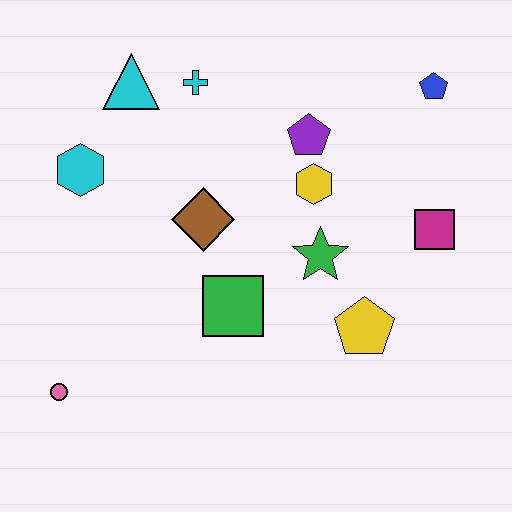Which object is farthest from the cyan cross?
The pink circle is farthest from the cyan cross.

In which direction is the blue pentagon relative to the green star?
The blue pentagon is above the green star.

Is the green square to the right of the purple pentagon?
No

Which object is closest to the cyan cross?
The cyan triangle is closest to the cyan cross.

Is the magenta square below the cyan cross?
Yes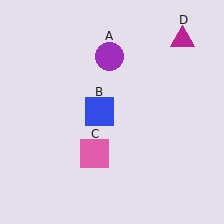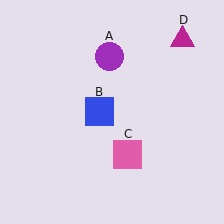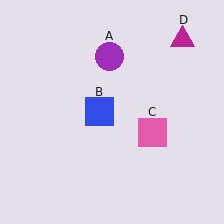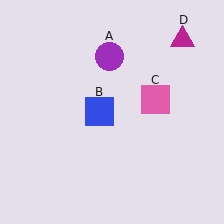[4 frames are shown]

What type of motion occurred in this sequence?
The pink square (object C) rotated counterclockwise around the center of the scene.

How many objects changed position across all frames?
1 object changed position: pink square (object C).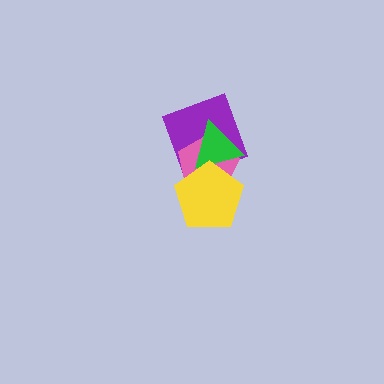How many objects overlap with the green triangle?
3 objects overlap with the green triangle.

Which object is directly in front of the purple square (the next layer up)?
The pink pentagon is directly in front of the purple square.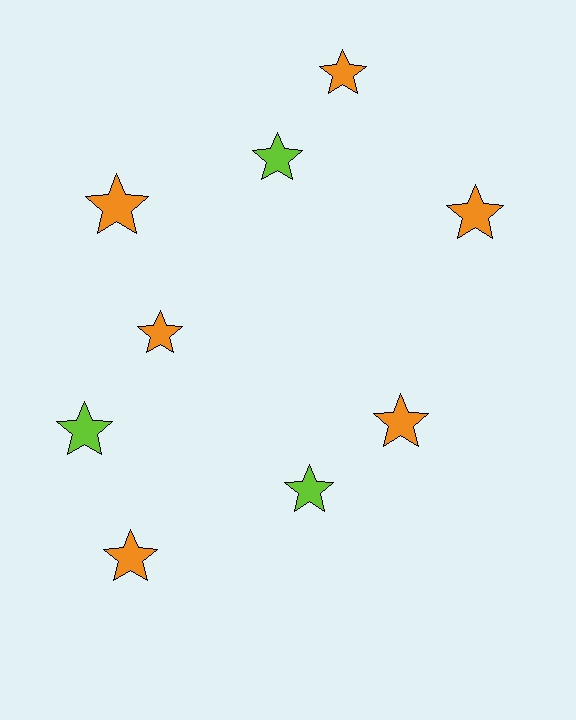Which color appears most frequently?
Orange, with 6 objects.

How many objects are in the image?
There are 9 objects.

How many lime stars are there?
There are 3 lime stars.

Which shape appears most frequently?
Star, with 9 objects.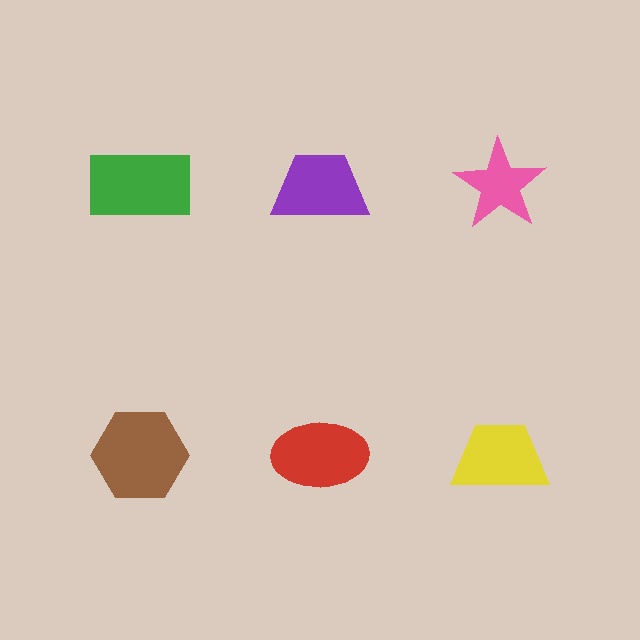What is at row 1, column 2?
A purple trapezoid.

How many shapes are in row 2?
3 shapes.